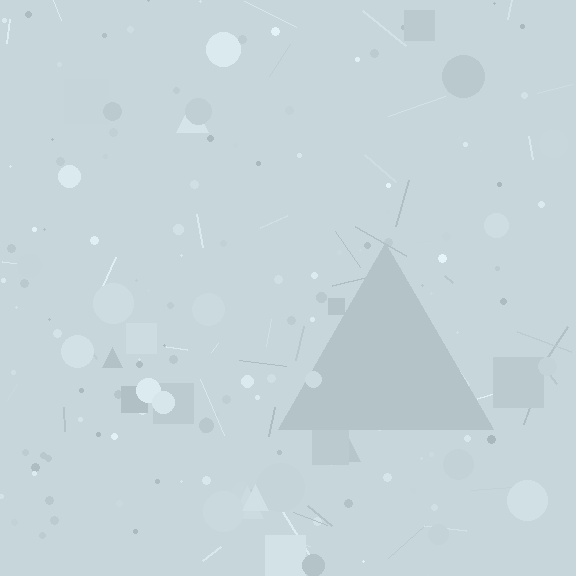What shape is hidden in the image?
A triangle is hidden in the image.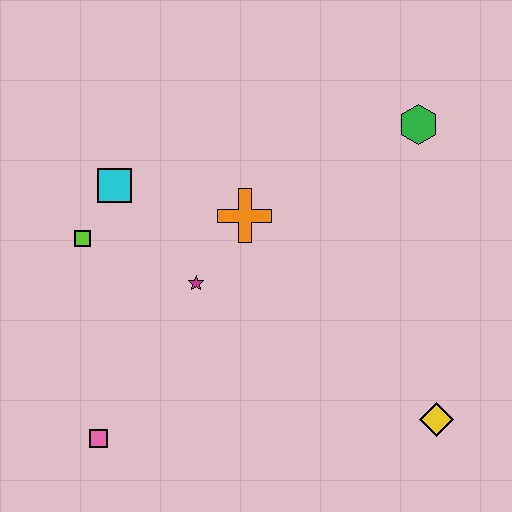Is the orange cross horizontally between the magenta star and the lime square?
No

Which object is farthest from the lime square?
The yellow diamond is farthest from the lime square.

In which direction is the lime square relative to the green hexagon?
The lime square is to the left of the green hexagon.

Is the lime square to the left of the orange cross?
Yes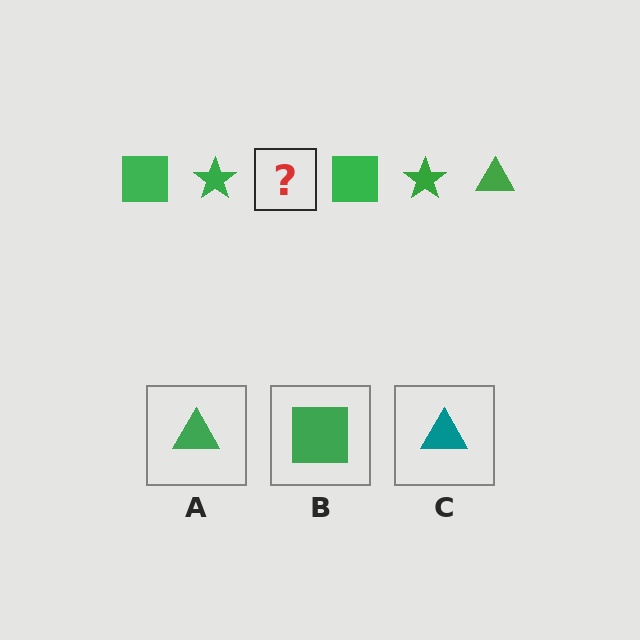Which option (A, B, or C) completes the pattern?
A.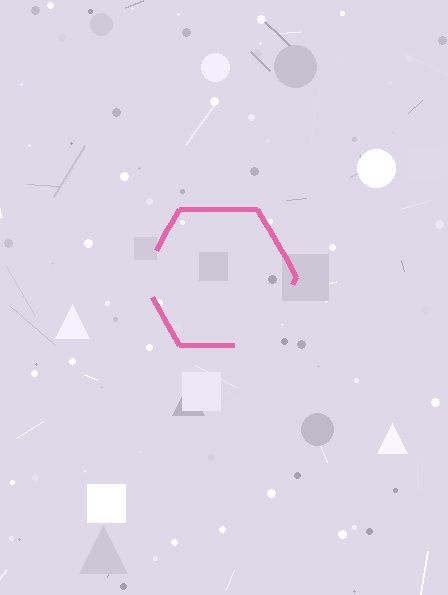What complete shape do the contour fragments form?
The contour fragments form a hexagon.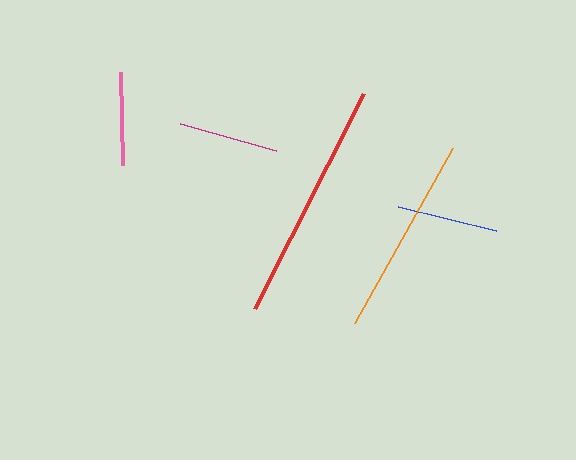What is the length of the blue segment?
The blue segment is approximately 101 pixels long.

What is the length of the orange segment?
The orange segment is approximately 201 pixels long.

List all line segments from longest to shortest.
From longest to shortest: red, orange, blue, magenta, pink.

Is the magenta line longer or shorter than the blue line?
The blue line is longer than the magenta line.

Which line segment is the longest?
The red line is the longest at approximately 241 pixels.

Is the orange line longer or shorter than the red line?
The red line is longer than the orange line.